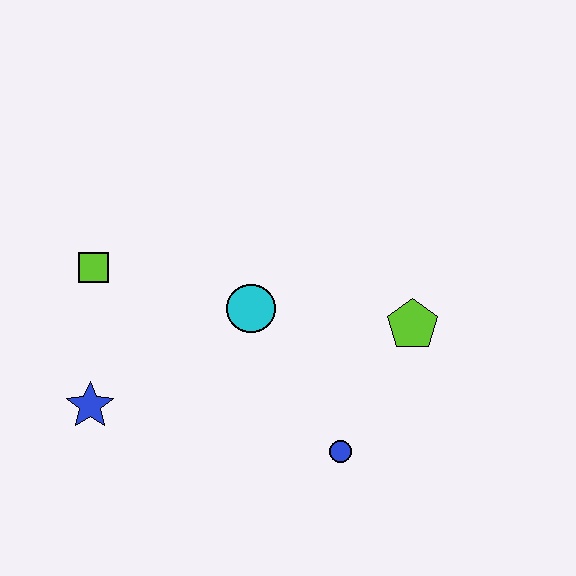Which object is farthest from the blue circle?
The lime square is farthest from the blue circle.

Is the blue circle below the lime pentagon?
Yes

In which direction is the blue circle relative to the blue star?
The blue circle is to the right of the blue star.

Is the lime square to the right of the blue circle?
No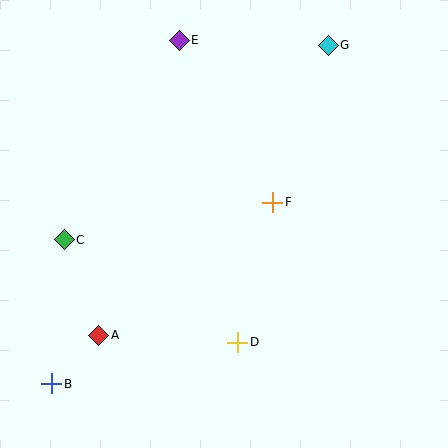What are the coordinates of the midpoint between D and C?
The midpoint between D and C is at (151, 291).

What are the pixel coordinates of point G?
Point G is at (328, 45).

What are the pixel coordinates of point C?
Point C is at (64, 240).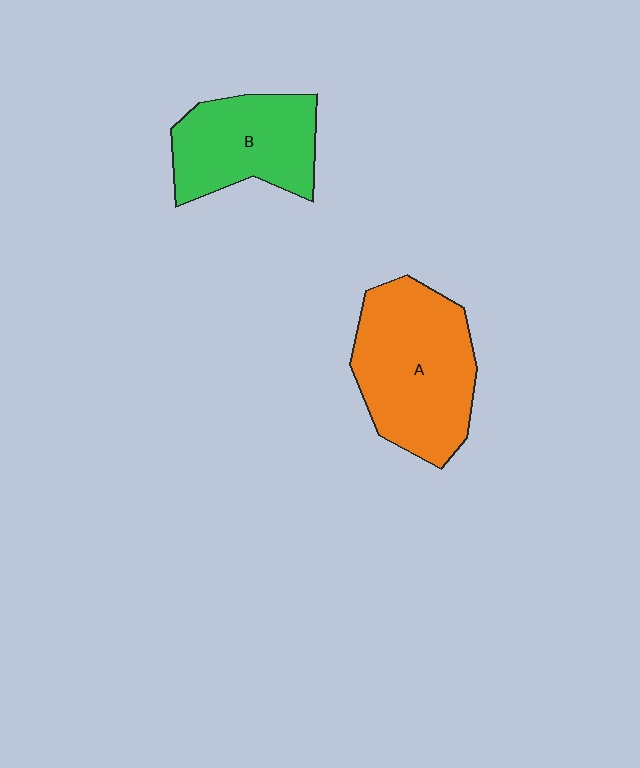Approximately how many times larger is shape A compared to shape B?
Approximately 1.4 times.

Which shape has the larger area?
Shape A (orange).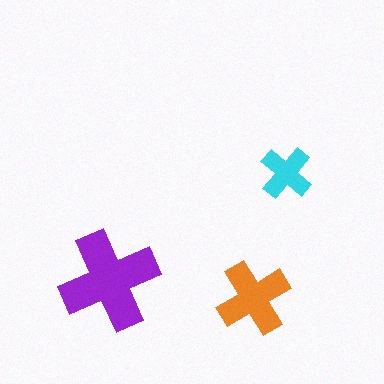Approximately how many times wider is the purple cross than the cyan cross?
About 2 times wider.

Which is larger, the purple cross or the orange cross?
The purple one.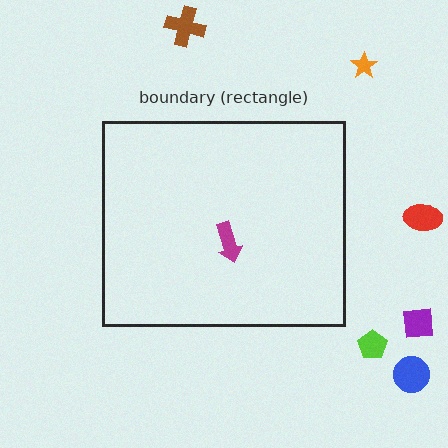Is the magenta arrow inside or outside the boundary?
Inside.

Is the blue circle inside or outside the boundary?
Outside.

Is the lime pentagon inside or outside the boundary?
Outside.